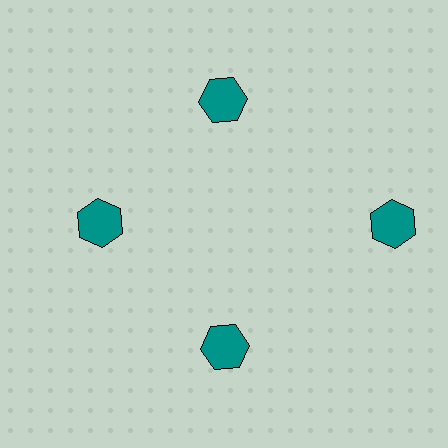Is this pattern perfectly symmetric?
No. The 4 teal hexagons are arranged in a ring, but one element near the 3 o'clock position is pushed outward from the center, breaking the 4-fold rotational symmetry.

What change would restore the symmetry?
The symmetry would be restored by moving it inward, back onto the ring so that all 4 hexagons sit at equal angles and equal distance from the center.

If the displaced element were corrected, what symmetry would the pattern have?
It would have 4-fold rotational symmetry — the pattern would map onto itself every 90 degrees.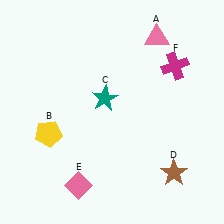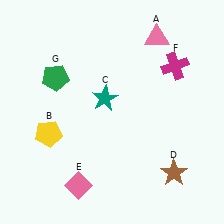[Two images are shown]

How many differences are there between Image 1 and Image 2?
There is 1 difference between the two images.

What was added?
A green pentagon (G) was added in Image 2.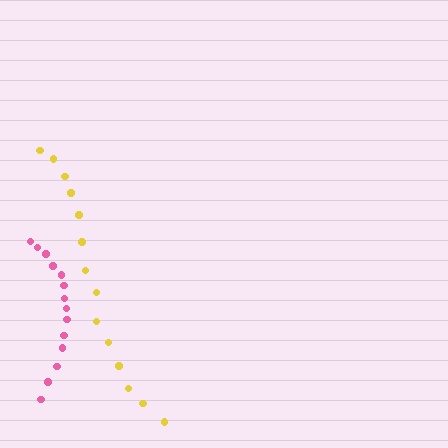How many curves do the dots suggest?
There are 2 distinct paths.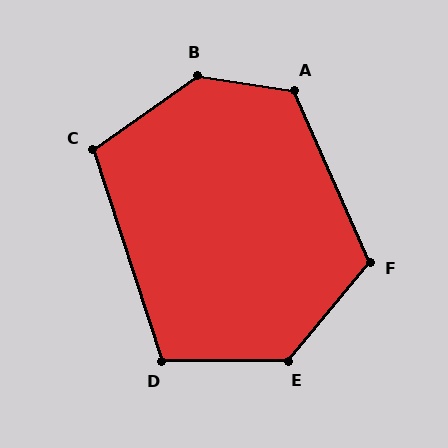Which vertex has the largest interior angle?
B, at approximately 136 degrees.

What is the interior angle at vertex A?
Approximately 123 degrees (obtuse).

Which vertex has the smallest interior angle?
C, at approximately 107 degrees.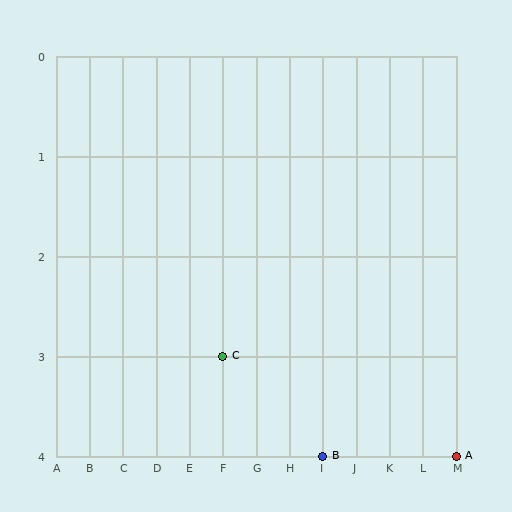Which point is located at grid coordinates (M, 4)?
Point A is at (M, 4).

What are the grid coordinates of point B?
Point B is at grid coordinates (I, 4).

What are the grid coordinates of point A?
Point A is at grid coordinates (M, 4).